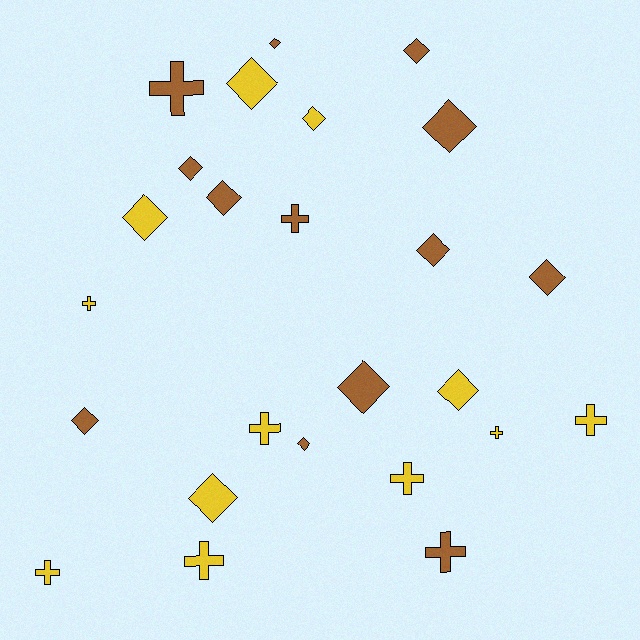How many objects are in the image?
There are 25 objects.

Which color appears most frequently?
Brown, with 13 objects.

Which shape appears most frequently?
Diamond, with 15 objects.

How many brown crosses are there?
There are 3 brown crosses.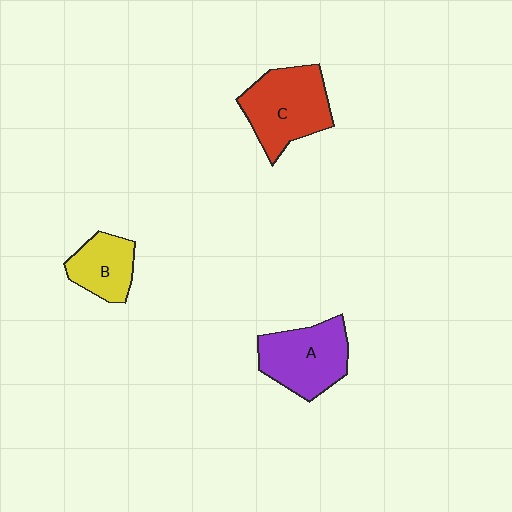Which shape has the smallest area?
Shape B (yellow).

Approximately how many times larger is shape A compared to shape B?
Approximately 1.5 times.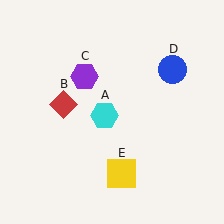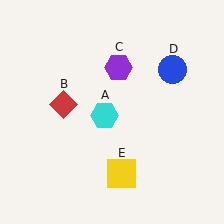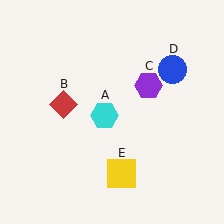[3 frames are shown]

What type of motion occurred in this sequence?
The purple hexagon (object C) rotated clockwise around the center of the scene.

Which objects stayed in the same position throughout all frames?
Cyan hexagon (object A) and red diamond (object B) and blue circle (object D) and yellow square (object E) remained stationary.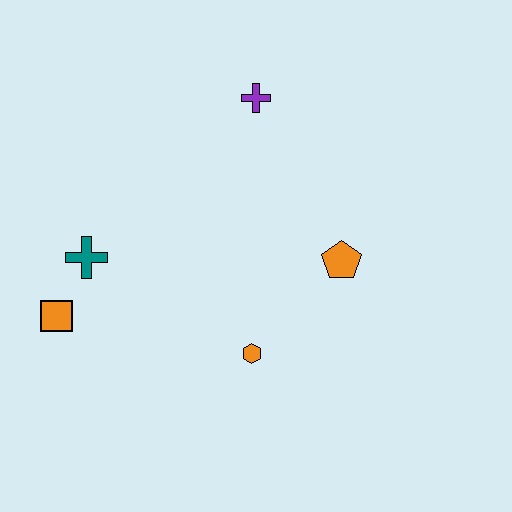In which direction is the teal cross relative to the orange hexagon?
The teal cross is to the left of the orange hexagon.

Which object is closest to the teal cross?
The orange square is closest to the teal cross.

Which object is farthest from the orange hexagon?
The purple cross is farthest from the orange hexagon.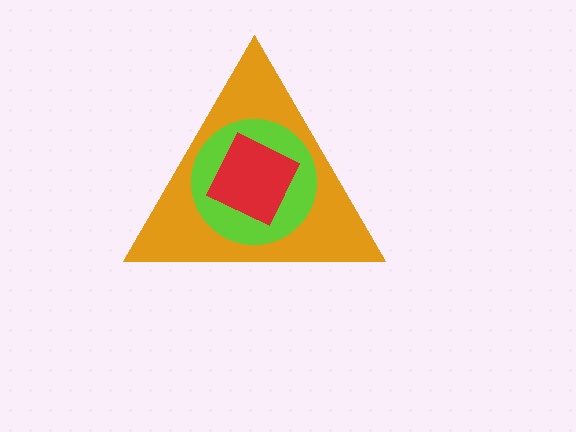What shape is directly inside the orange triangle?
The lime circle.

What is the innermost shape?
The red diamond.